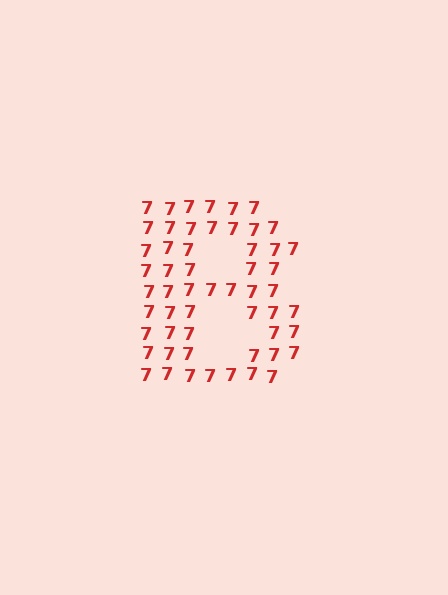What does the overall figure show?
The overall figure shows the letter B.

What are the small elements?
The small elements are digit 7's.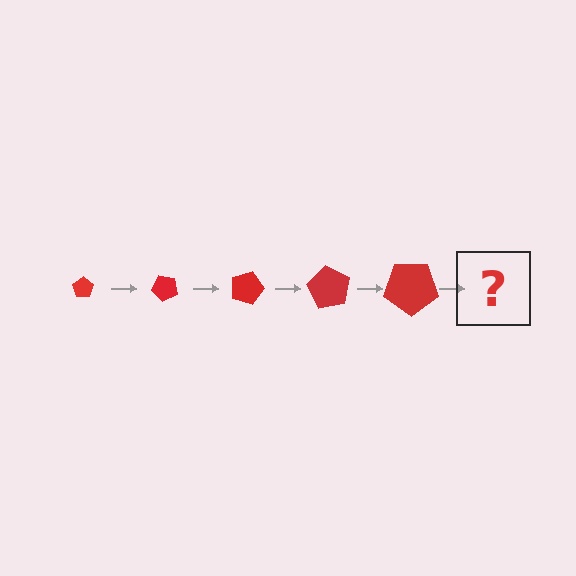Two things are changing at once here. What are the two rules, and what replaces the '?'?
The two rules are that the pentagon grows larger each step and it rotates 45 degrees each step. The '?' should be a pentagon, larger than the previous one and rotated 225 degrees from the start.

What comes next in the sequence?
The next element should be a pentagon, larger than the previous one and rotated 225 degrees from the start.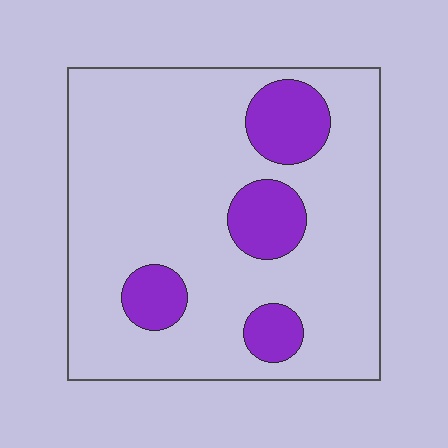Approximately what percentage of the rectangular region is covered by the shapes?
Approximately 20%.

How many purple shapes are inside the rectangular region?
4.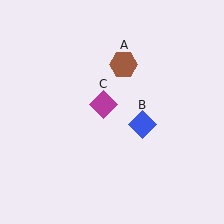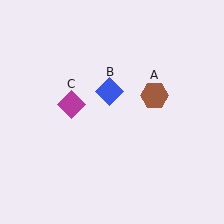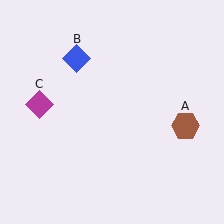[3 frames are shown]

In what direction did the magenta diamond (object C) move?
The magenta diamond (object C) moved left.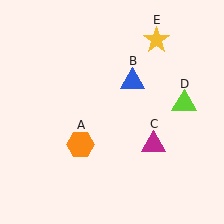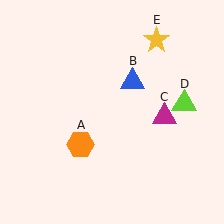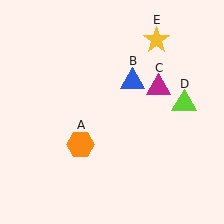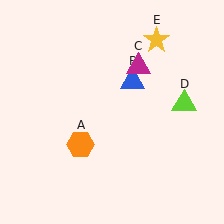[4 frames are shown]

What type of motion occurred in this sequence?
The magenta triangle (object C) rotated counterclockwise around the center of the scene.